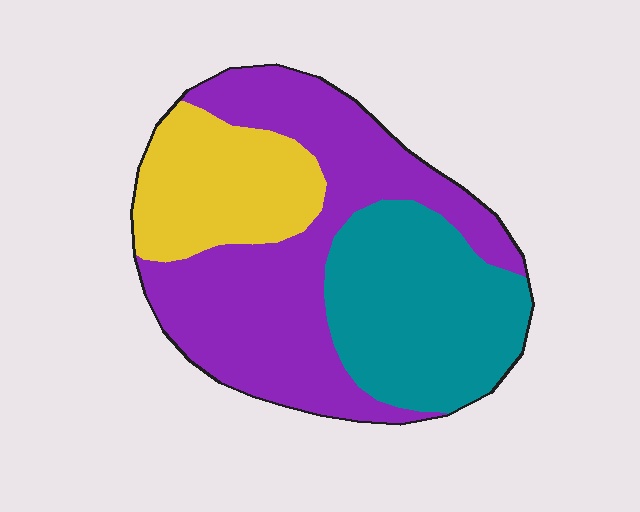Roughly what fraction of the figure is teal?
Teal covers about 30% of the figure.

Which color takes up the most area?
Purple, at roughly 45%.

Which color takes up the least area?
Yellow, at roughly 20%.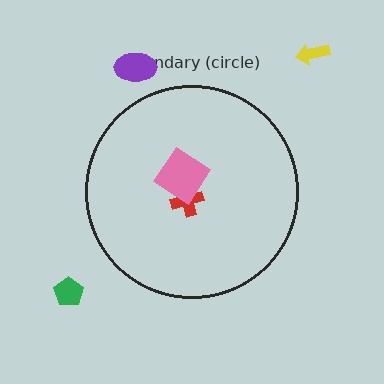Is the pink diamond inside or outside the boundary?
Inside.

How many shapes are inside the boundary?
2 inside, 3 outside.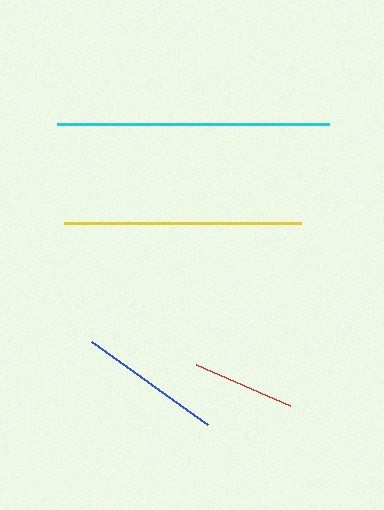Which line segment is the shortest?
The red line is the shortest at approximately 102 pixels.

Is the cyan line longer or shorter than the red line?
The cyan line is longer than the red line.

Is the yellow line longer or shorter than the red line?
The yellow line is longer than the red line.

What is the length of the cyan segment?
The cyan segment is approximately 272 pixels long.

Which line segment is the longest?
The cyan line is the longest at approximately 272 pixels.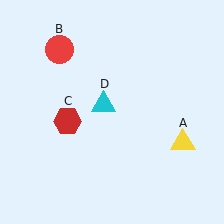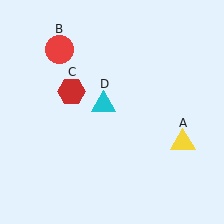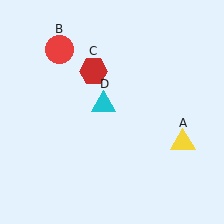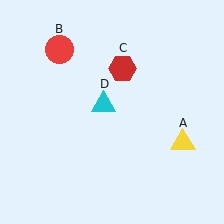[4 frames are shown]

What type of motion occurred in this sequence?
The red hexagon (object C) rotated clockwise around the center of the scene.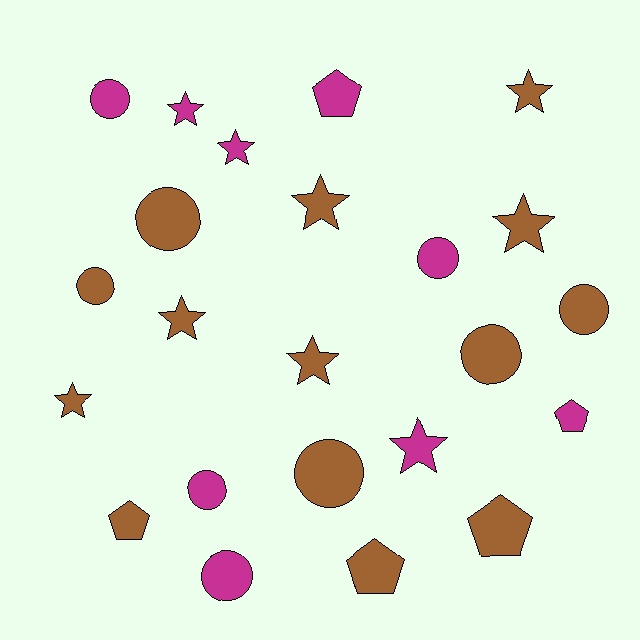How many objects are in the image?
There are 23 objects.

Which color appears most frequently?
Brown, with 14 objects.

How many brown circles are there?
There are 5 brown circles.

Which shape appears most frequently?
Star, with 9 objects.